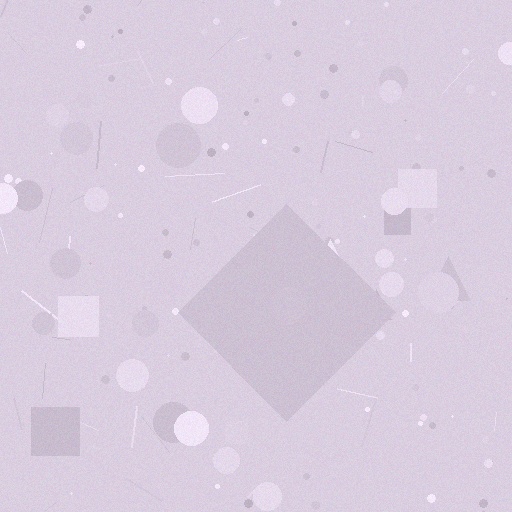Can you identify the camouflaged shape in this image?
The camouflaged shape is a diamond.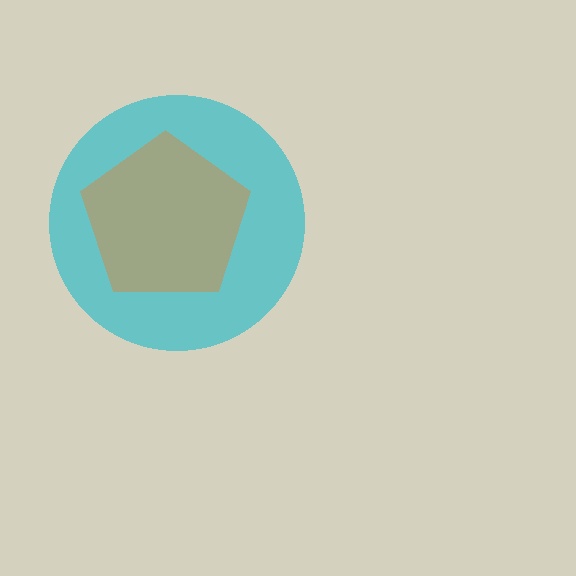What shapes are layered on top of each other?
The layered shapes are: a cyan circle, an orange pentagon.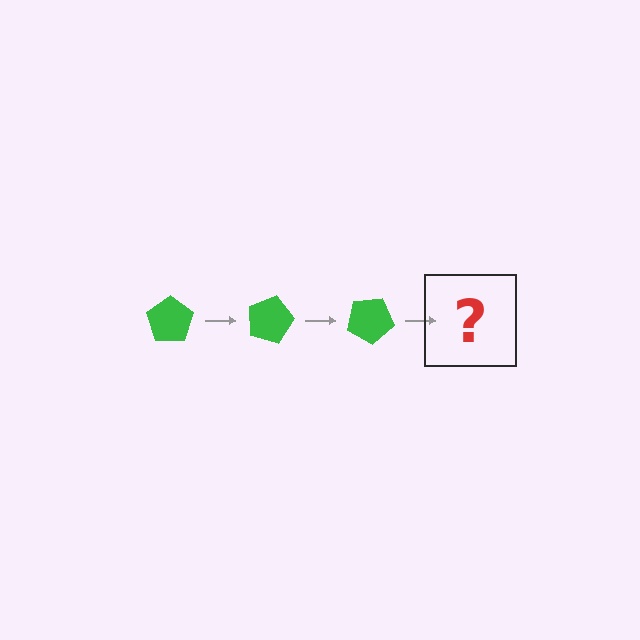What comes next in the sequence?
The next element should be a green pentagon rotated 45 degrees.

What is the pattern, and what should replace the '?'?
The pattern is that the pentagon rotates 15 degrees each step. The '?' should be a green pentagon rotated 45 degrees.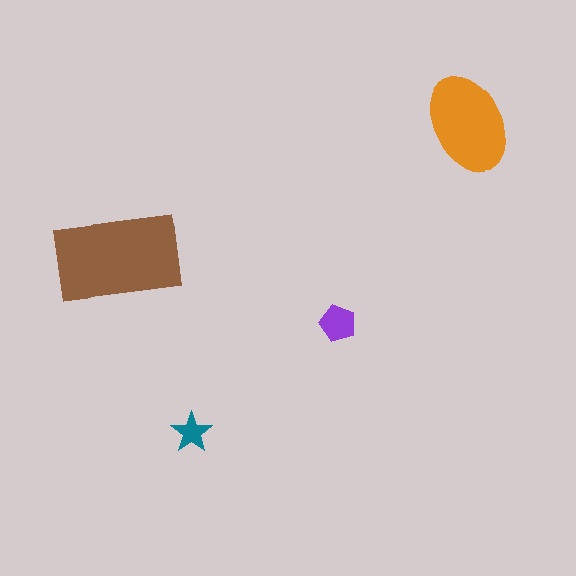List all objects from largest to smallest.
The brown rectangle, the orange ellipse, the purple pentagon, the teal star.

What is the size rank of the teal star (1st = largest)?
4th.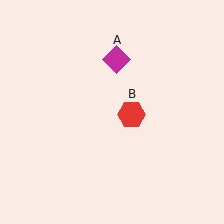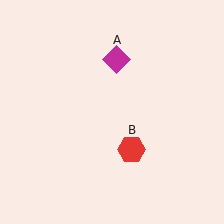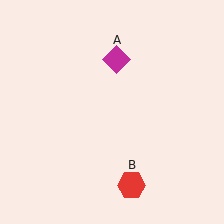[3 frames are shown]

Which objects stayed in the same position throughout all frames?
Magenta diamond (object A) remained stationary.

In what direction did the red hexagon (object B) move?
The red hexagon (object B) moved down.